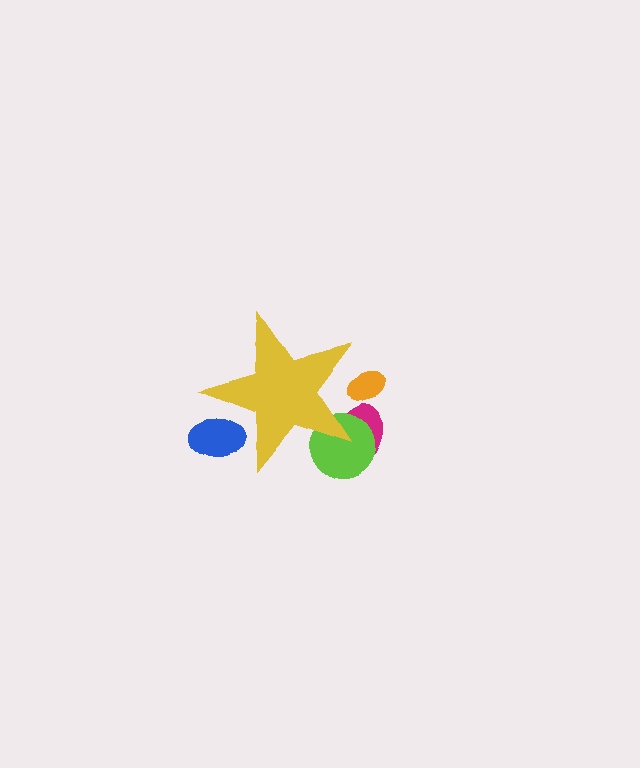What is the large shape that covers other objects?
A yellow star.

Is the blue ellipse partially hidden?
Yes, the blue ellipse is partially hidden behind the yellow star.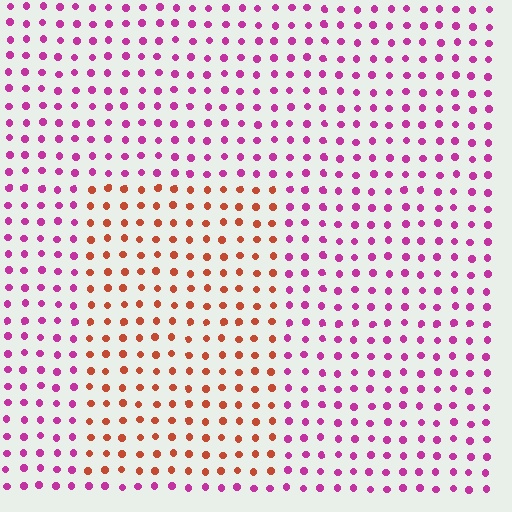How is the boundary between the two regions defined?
The boundary is defined purely by a slight shift in hue (about 55 degrees). Spacing, size, and orientation are identical on both sides.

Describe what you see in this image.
The image is filled with small magenta elements in a uniform arrangement. A rectangle-shaped region is visible where the elements are tinted to a slightly different hue, forming a subtle color boundary.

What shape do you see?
I see a rectangle.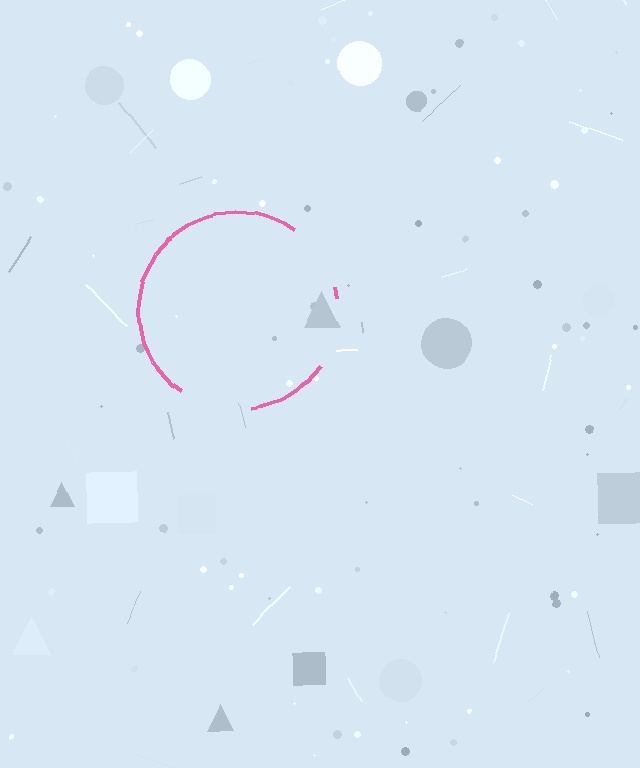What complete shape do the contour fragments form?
The contour fragments form a circle.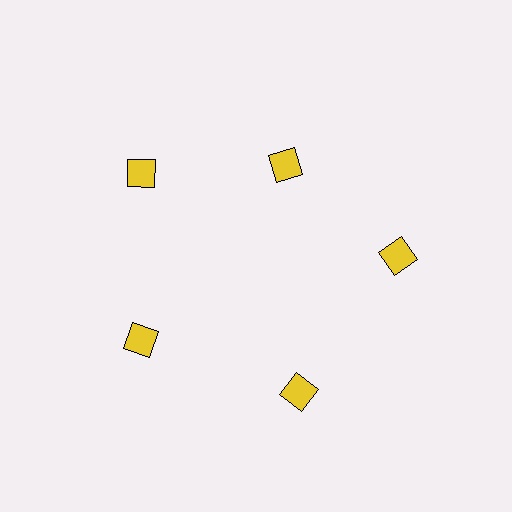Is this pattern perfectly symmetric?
No. The 5 yellow squares are arranged in a ring, but one element near the 1 o'clock position is pulled inward toward the center, breaking the 5-fold rotational symmetry.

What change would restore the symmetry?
The symmetry would be restored by moving it outward, back onto the ring so that all 5 squares sit at equal angles and equal distance from the center.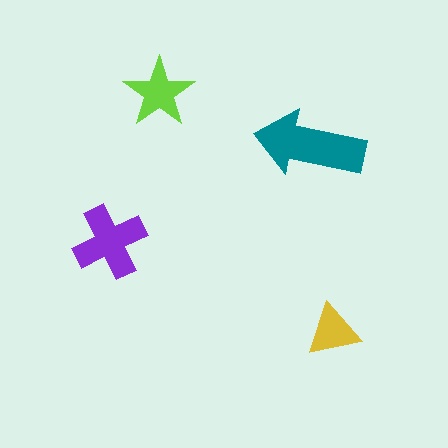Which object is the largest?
The teal arrow.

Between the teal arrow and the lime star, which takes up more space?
The teal arrow.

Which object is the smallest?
The yellow triangle.